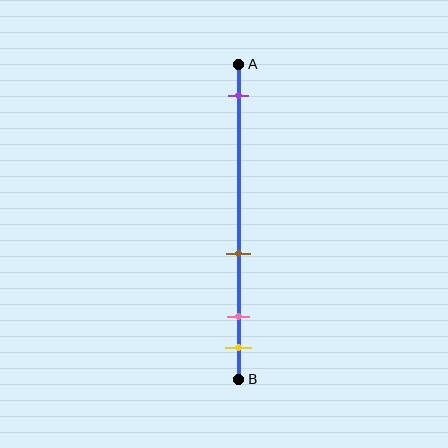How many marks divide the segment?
There are 4 marks dividing the segment.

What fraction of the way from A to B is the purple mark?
The purple mark is approximately 10% (0.1) of the way from A to B.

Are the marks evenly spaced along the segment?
No, the marks are not evenly spaced.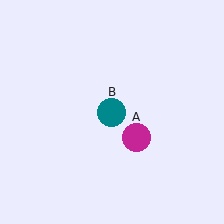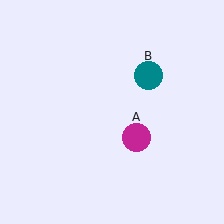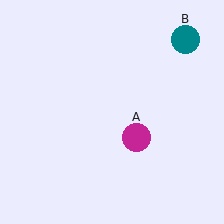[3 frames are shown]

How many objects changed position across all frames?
1 object changed position: teal circle (object B).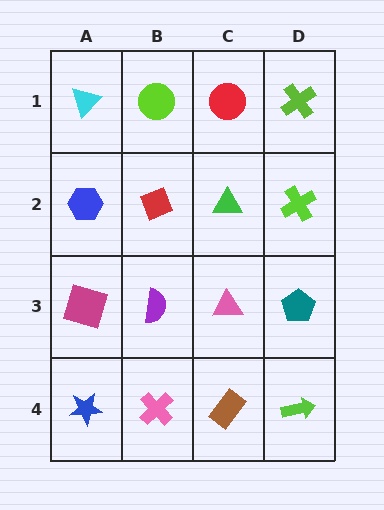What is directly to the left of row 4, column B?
A blue star.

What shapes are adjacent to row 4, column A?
A magenta square (row 3, column A), a pink cross (row 4, column B).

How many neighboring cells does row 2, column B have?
4.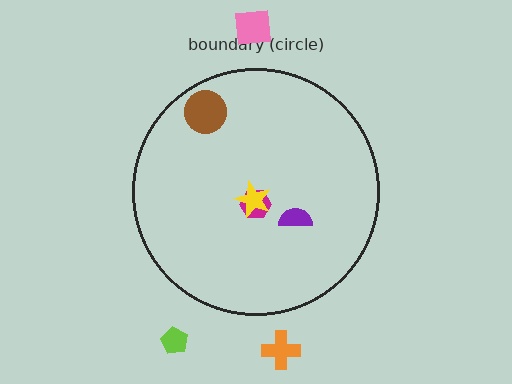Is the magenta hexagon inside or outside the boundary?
Inside.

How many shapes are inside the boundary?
4 inside, 3 outside.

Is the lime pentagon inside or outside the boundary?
Outside.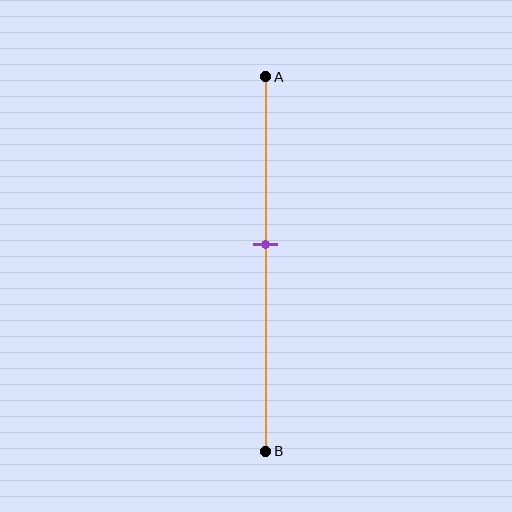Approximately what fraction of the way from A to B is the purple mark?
The purple mark is approximately 45% of the way from A to B.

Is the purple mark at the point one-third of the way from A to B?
No, the mark is at about 45% from A, not at the 33% one-third point.